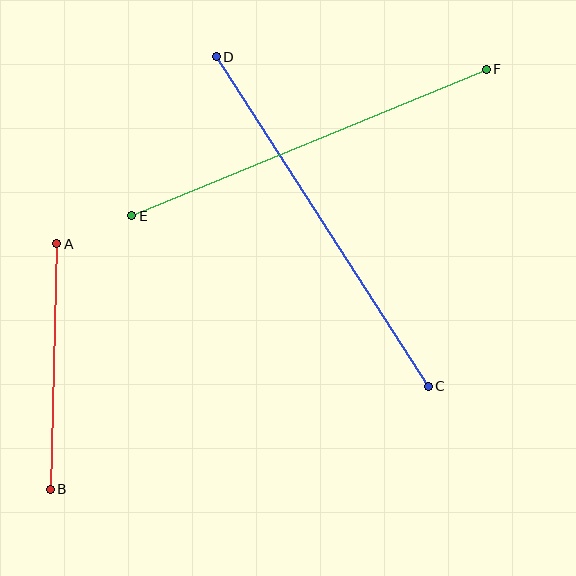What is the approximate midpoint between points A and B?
The midpoint is at approximately (54, 366) pixels.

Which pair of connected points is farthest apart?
Points C and D are farthest apart.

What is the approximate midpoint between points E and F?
The midpoint is at approximately (309, 142) pixels.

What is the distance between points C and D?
The distance is approximately 392 pixels.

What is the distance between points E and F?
The distance is approximately 384 pixels.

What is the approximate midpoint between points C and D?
The midpoint is at approximately (322, 221) pixels.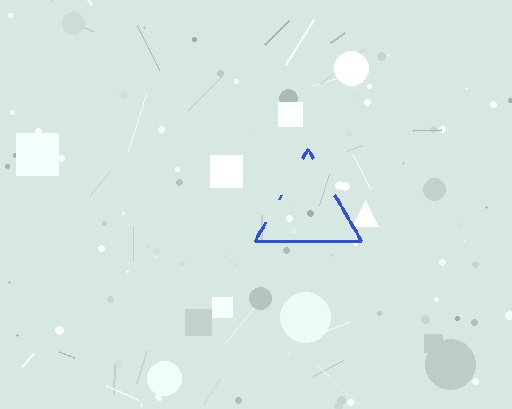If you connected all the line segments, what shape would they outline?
They would outline a triangle.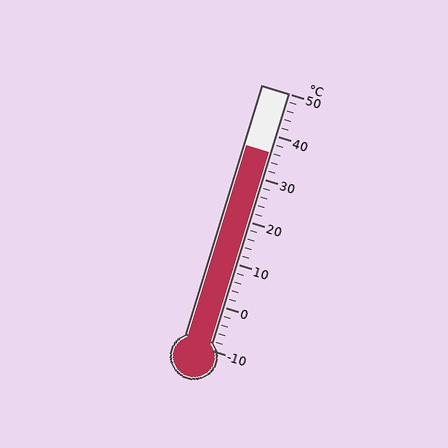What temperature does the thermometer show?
The thermometer shows approximately 36°C.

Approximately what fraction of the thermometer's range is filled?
The thermometer is filled to approximately 75% of its range.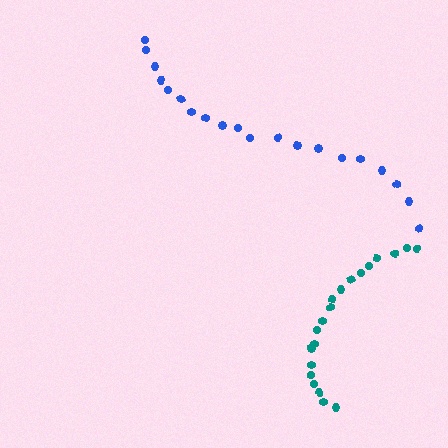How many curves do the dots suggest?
There are 2 distinct paths.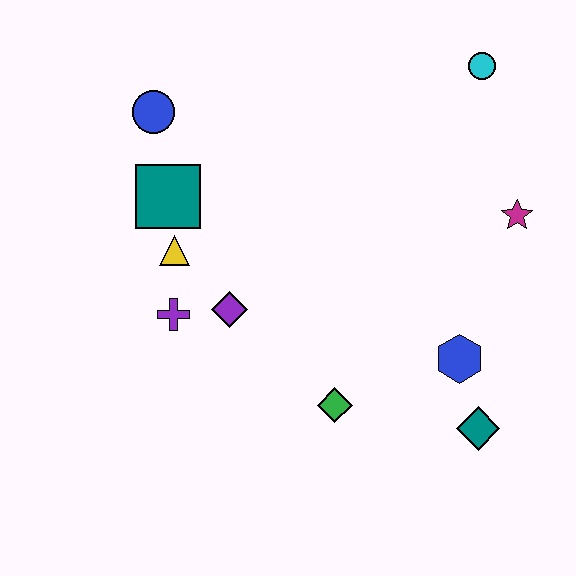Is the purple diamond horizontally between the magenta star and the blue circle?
Yes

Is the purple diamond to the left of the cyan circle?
Yes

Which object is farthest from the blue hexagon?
The blue circle is farthest from the blue hexagon.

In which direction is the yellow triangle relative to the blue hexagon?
The yellow triangle is to the left of the blue hexagon.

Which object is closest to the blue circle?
The teal square is closest to the blue circle.